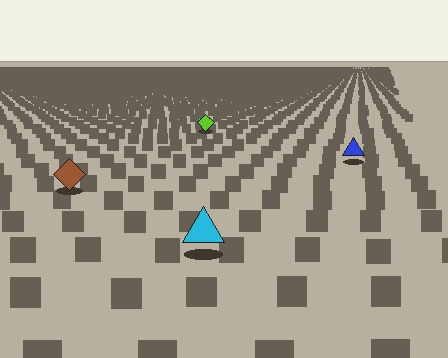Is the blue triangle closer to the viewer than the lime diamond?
Yes. The blue triangle is closer — you can tell from the texture gradient: the ground texture is coarser near it.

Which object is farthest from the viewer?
The lime diamond is farthest from the viewer. It appears smaller and the ground texture around it is denser.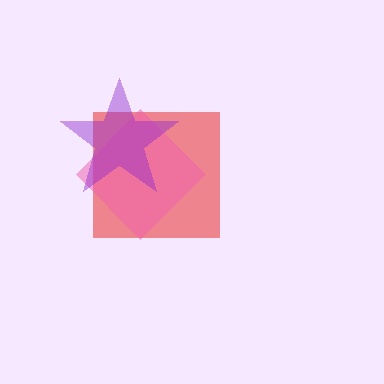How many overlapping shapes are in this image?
There are 3 overlapping shapes in the image.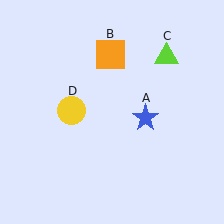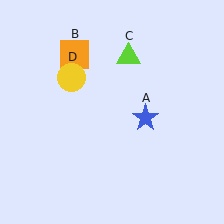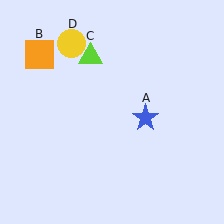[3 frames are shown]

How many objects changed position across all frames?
3 objects changed position: orange square (object B), lime triangle (object C), yellow circle (object D).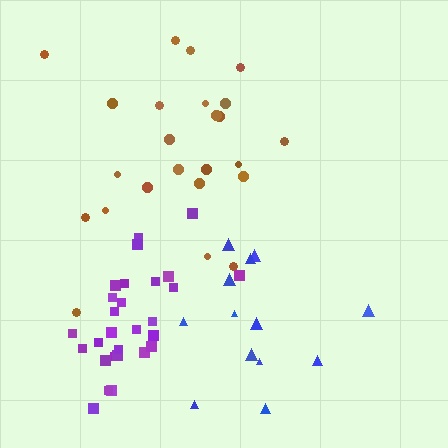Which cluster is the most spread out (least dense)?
Blue.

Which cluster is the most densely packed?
Purple.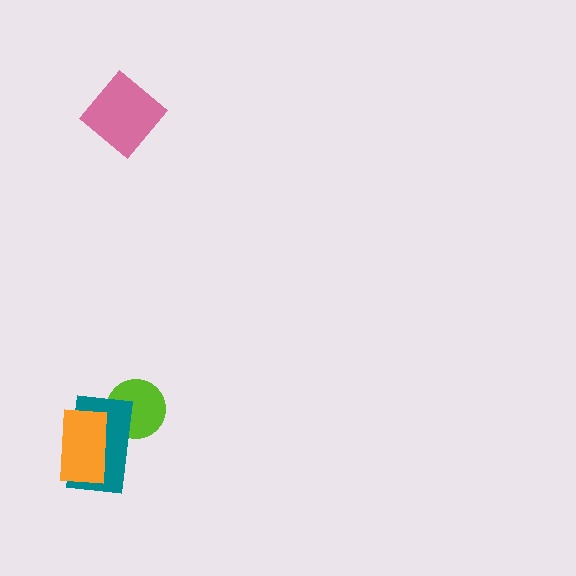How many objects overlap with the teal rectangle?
2 objects overlap with the teal rectangle.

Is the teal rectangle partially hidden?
Yes, it is partially covered by another shape.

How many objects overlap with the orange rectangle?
1 object overlaps with the orange rectangle.